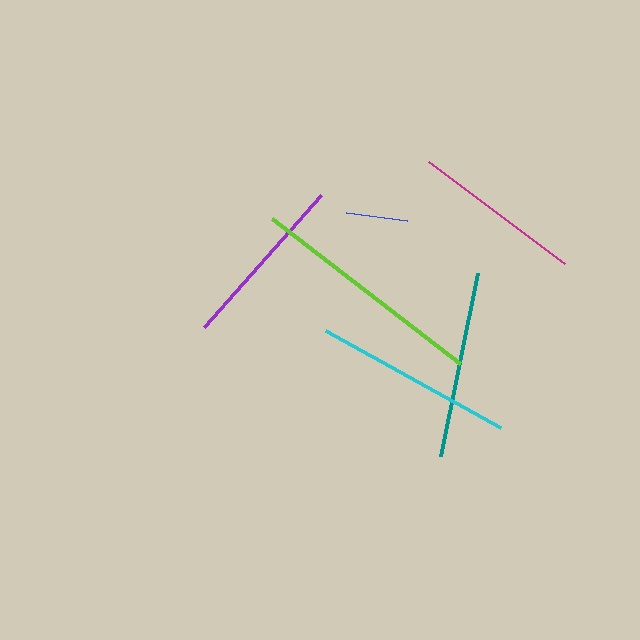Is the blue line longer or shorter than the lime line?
The lime line is longer than the blue line.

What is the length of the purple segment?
The purple segment is approximately 176 pixels long.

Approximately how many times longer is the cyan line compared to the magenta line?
The cyan line is approximately 1.2 times the length of the magenta line.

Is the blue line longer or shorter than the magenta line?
The magenta line is longer than the blue line.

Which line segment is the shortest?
The blue line is the shortest at approximately 62 pixels.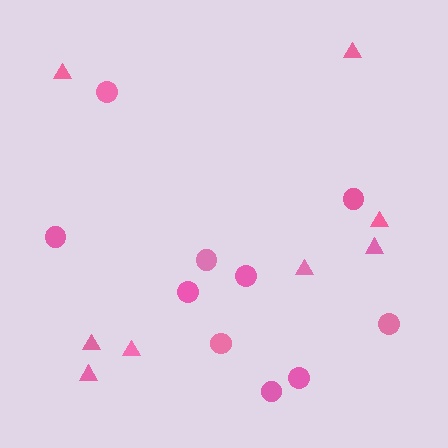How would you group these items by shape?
There are 2 groups: one group of triangles (8) and one group of circles (10).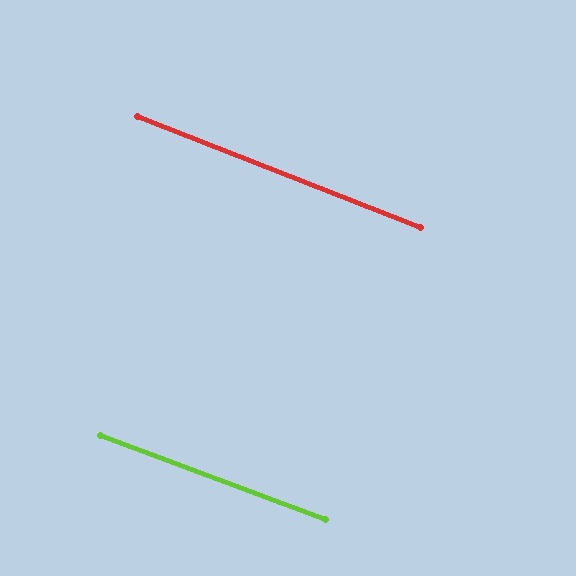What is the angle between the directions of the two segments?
Approximately 1 degree.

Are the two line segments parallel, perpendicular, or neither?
Parallel — their directions differ by only 1.2°.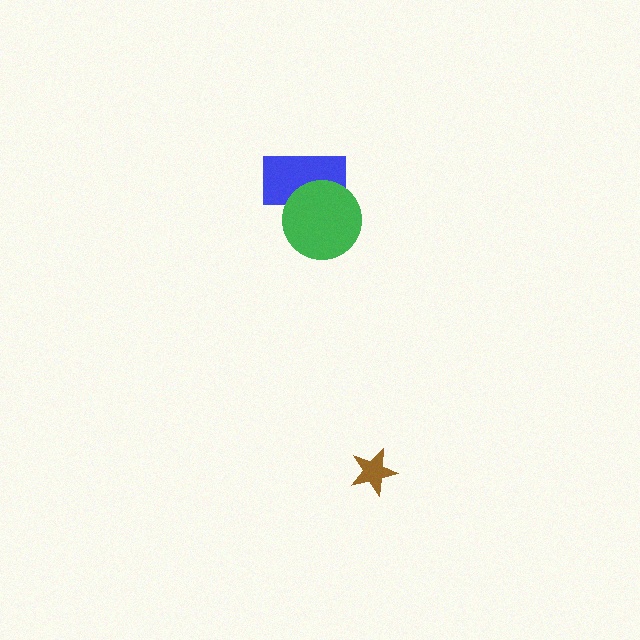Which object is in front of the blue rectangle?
The green circle is in front of the blue rectangle.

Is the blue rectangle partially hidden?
Yes, it is partially covered by another shape.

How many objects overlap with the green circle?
1 object overlaps with the green circle.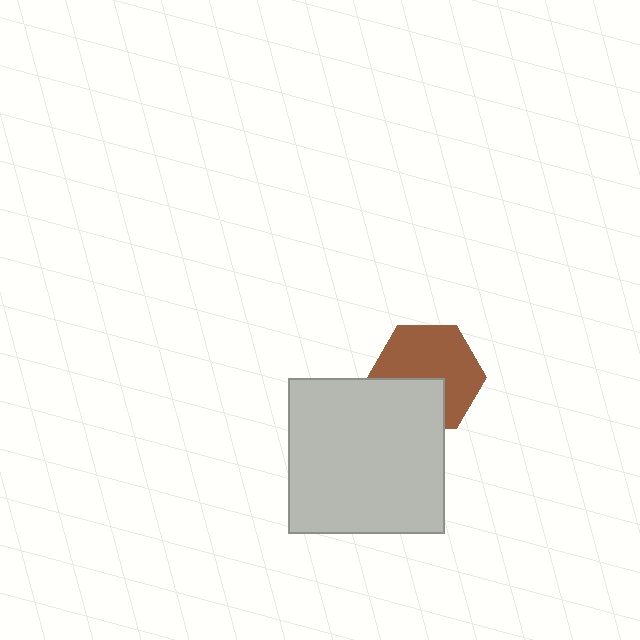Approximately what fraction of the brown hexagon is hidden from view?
Roughly 35% of the brown hexagon is hidden behind the light gray square.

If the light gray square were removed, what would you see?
You would see the complete brown hexagon.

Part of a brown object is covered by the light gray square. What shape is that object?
It is a hexagon.